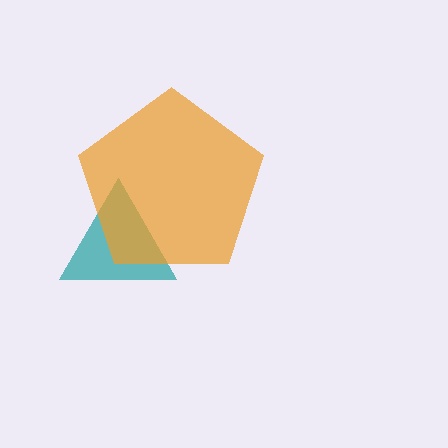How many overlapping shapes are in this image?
There are 2 overlapping shapes in the image.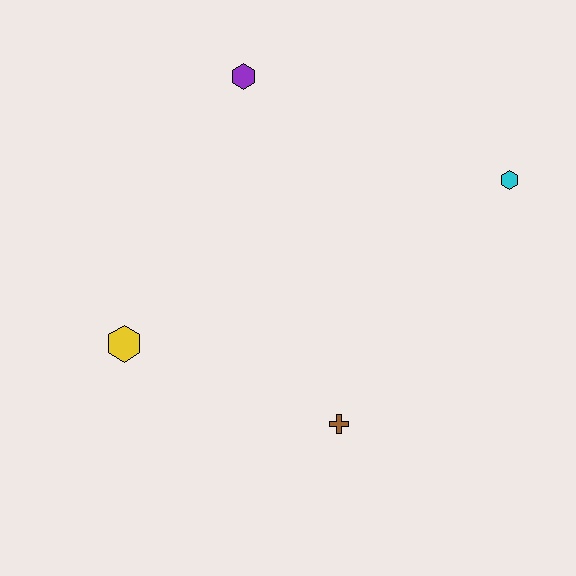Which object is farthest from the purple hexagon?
The brown cross is farthest from the purple hexagon.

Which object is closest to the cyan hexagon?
The purple hexagon is closest to the cyan hexagon.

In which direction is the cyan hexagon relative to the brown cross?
The cyan hexagon is above the brown cross.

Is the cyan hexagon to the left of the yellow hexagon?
No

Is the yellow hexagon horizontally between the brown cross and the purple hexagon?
No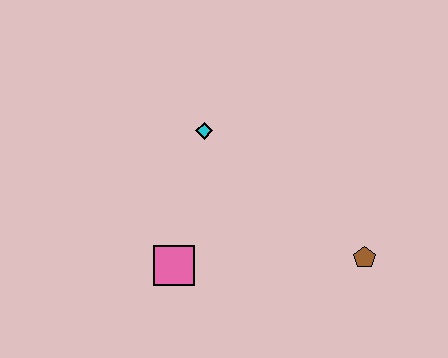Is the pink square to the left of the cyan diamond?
Yes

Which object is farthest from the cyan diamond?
The brown pentagon is farthest from the cyan diamond.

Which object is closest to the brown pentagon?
The pink square is closest to the brown pentagon.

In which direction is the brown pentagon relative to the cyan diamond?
The brown pentagon is to the right of the cyan diamond.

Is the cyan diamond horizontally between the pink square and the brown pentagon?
Yes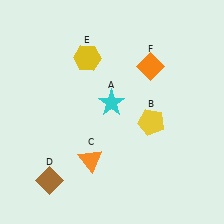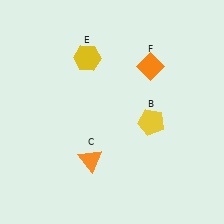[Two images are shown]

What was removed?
The brown diamond (D), the cyan star (A) were removed in Image 2.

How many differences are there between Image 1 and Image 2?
There are 2 differences between the two images.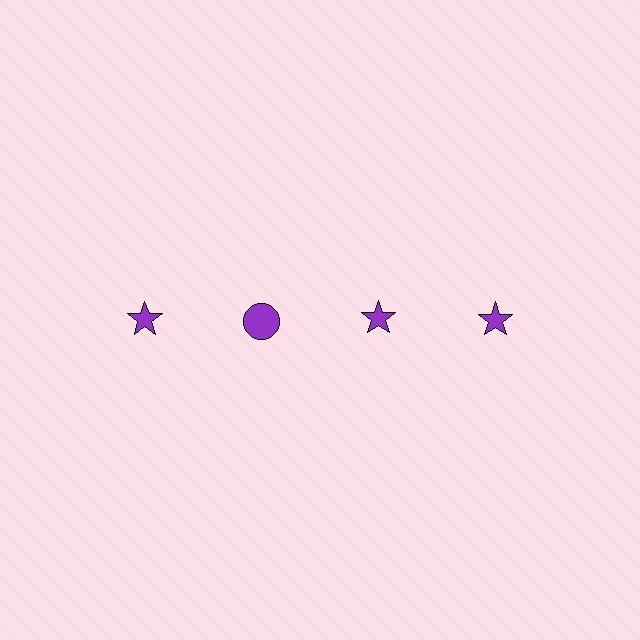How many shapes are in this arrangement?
There are 4 shapes arranged in a grid pattern.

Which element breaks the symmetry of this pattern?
The purple circle in the top row, second from left column breaks the symmetry. All other shapes are purple stars.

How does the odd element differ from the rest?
It has a different shape: circle instead of star.